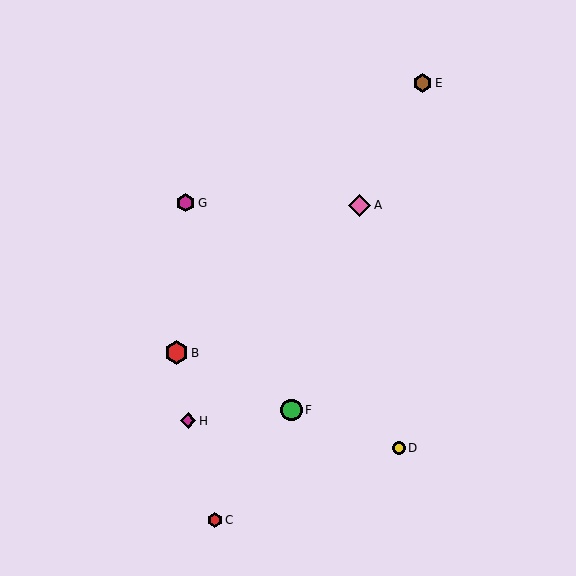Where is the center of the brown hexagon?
The center of the brown hexagon is at (423, 83).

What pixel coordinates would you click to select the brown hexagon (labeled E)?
Click at (423, 83) to select the brown hexagon E.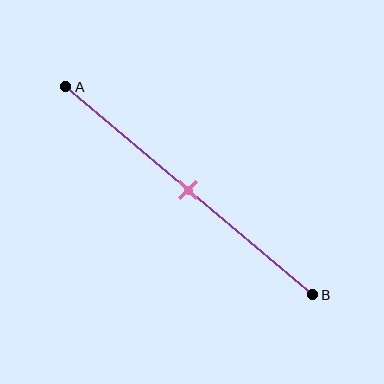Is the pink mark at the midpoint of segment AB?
Yes, the mark is approximately at the midpoint.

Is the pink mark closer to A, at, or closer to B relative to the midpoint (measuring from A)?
The pink mark is approximately at the midpoint of segment AB.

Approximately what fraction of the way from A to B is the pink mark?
The pink mark is approximately 50% of the way from A to B.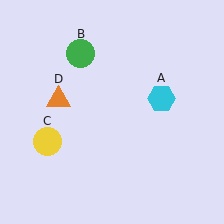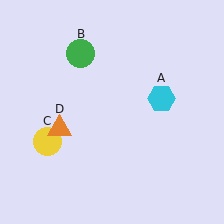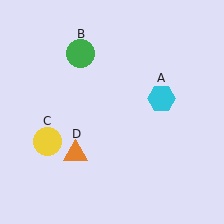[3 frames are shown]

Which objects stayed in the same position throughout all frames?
Cyan hexagon (object A) and green circle (object B) and yellow circle (object C) remained stationary.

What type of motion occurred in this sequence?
The orange triangle (object D) rotated counterclockwise around the center of the scene.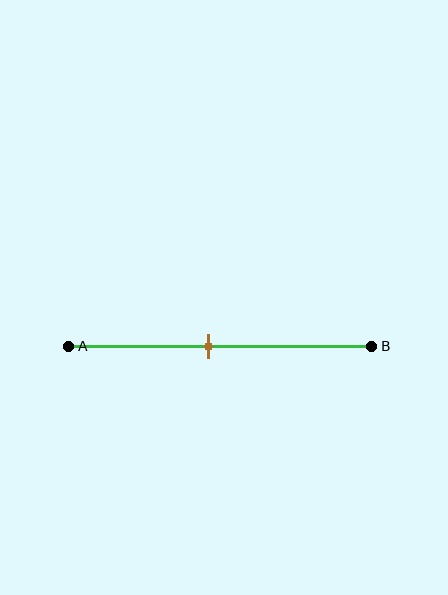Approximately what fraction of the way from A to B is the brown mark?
The brown mark is approximately 45% of the way from A to B.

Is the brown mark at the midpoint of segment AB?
No, the mark is at about 45% from A, not at the 50% midpoint.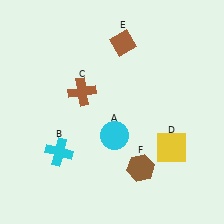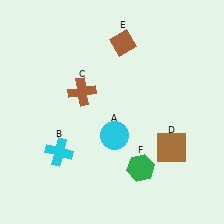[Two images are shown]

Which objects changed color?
D changed from yellow to brown. F changed from brown to green.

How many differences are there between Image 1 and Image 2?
There are 2 differences between the two images.